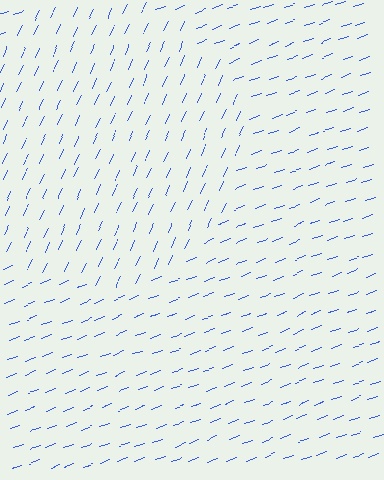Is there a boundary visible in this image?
Yes, there is a texture boundary formed by a change in line orientation.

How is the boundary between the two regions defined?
The boundary is defined purely by a change in line orientation (approximately 45 degrees difference). All lines are the same color and thickness.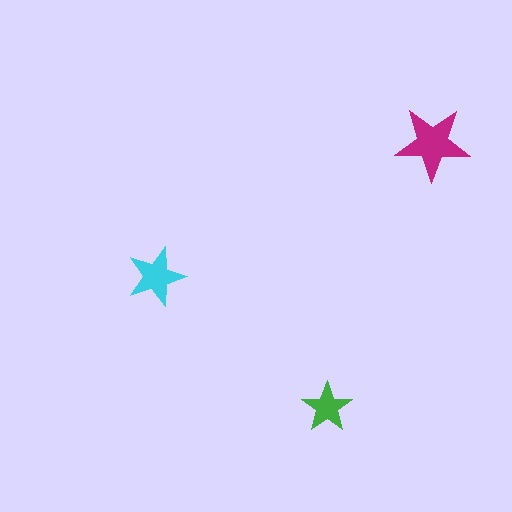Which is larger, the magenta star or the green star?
The magenta one.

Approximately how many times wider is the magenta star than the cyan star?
About 1.5 times wider.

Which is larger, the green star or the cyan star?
The cyan one.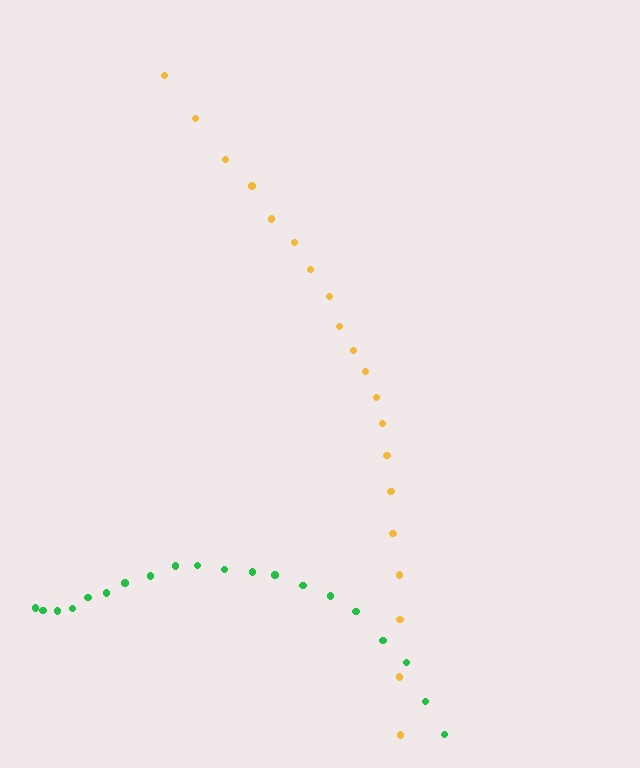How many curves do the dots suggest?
There are 2 distinct paths.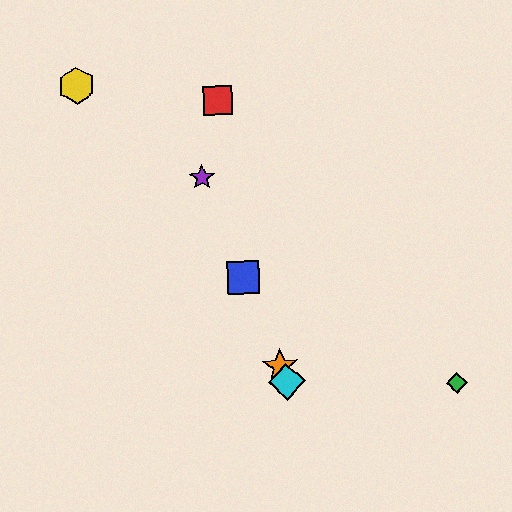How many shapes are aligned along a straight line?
4 shapes (the blue square, the purple star, the orange star, the cyan diamond) are aligned along a straight line.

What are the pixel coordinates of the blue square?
The blue square is at (244, 278).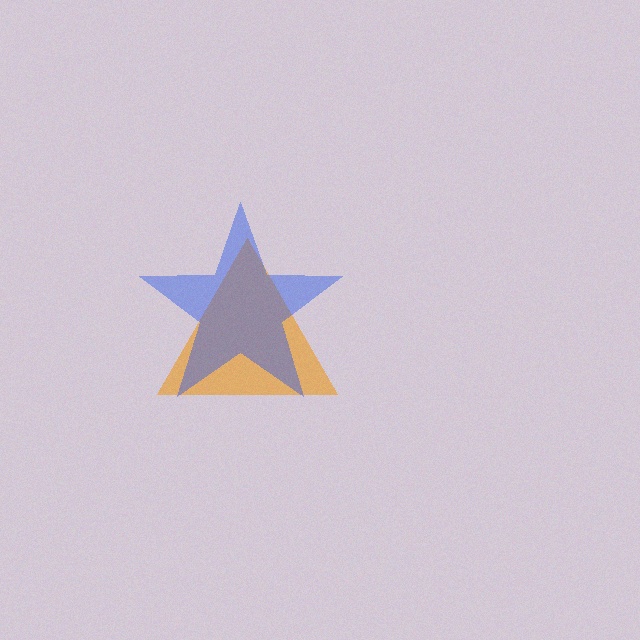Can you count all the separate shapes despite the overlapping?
Yes, there are 2 separate shapes.